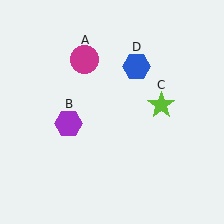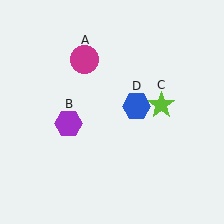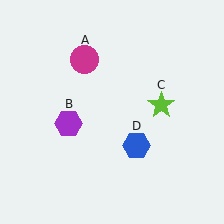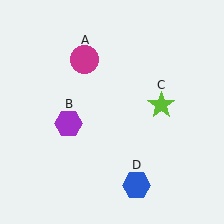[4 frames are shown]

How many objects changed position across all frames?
1 object changed position: blue hexagon (object D).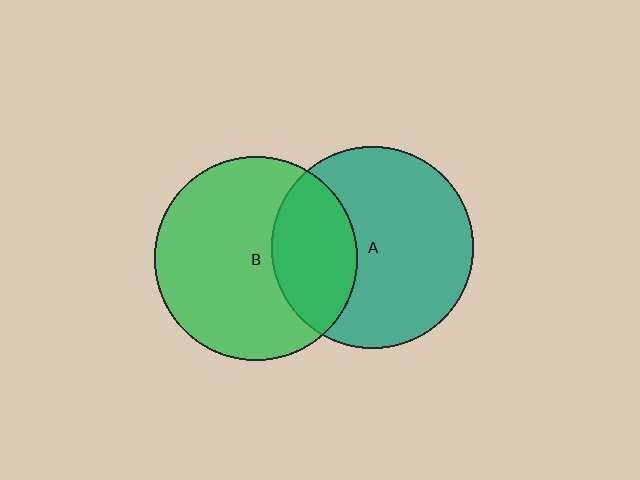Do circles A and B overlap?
Yes.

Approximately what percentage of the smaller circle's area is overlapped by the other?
Approximately 30%.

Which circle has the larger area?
Circle B (green).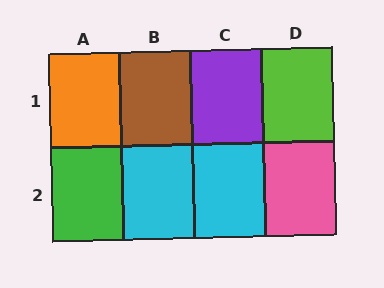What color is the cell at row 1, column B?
Brown.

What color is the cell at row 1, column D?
Lime.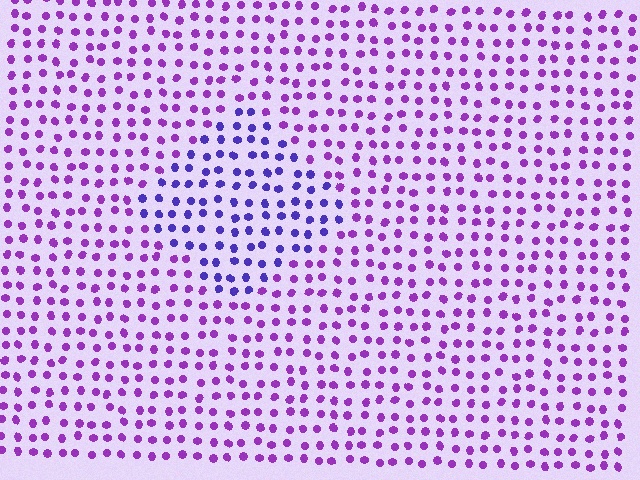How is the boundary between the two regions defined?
The boundary is defined purely by a slight shift in hue (about 35 degrees). Spacing, size, and orientation are identical on both sides.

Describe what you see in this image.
The image is filled with small purple elements in a uniform arrangement. A diamond-shaped region is visible where the elements are tinted to a slightly different hue, forming a subtle color boundary.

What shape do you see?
I see a diamond.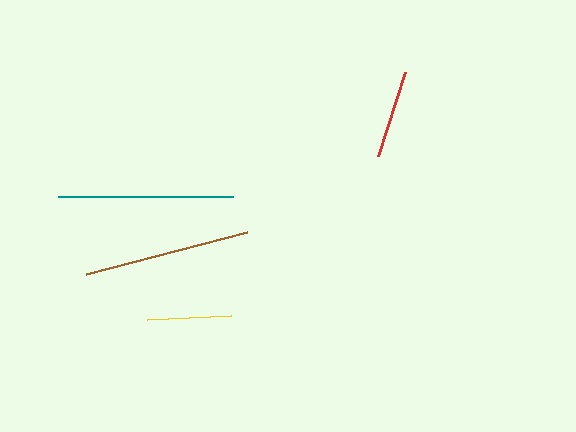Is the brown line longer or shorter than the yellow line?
The brown line is longer than the yellow line.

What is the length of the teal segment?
The teal segment is approximately 175 pixels long.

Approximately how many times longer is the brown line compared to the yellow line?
The brown line is approximately 2.0 times the length of the yellow line.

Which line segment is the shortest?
The yellow line is the shortest at approximately 84 pixels.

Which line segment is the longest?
The teal line is the longest at approximately 175 pixels.